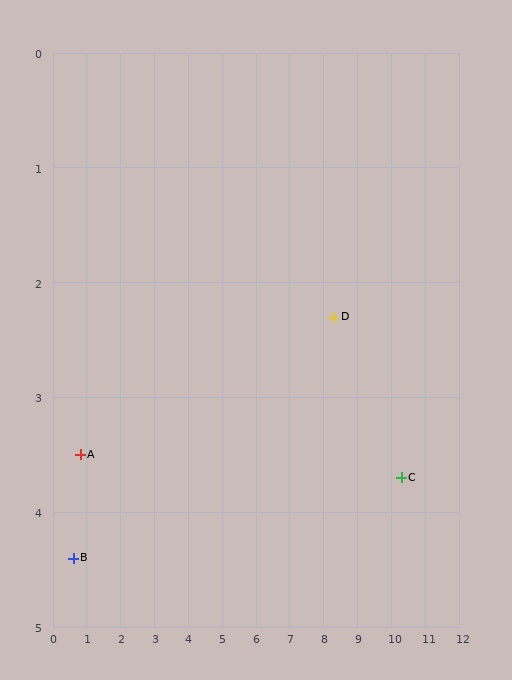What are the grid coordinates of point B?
Point B is at approximately (0.6, 4.4).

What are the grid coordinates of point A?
Point A is at approximately (0.8, 3.5).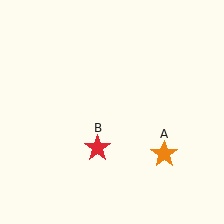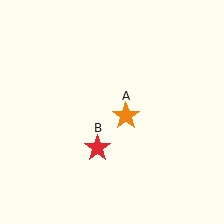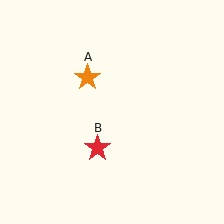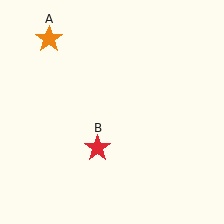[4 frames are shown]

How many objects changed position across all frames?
1 object changed position: orange star (object A).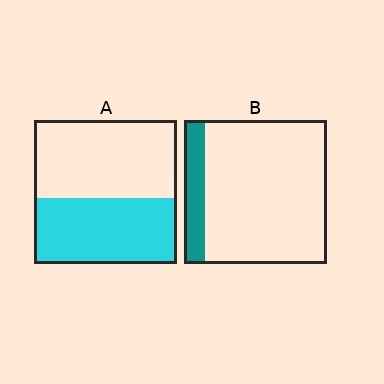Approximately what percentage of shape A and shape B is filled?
A is approximately 45% and B is approximately 15%.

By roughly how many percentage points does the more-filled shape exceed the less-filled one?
By roughly 30 percentage points (A over B).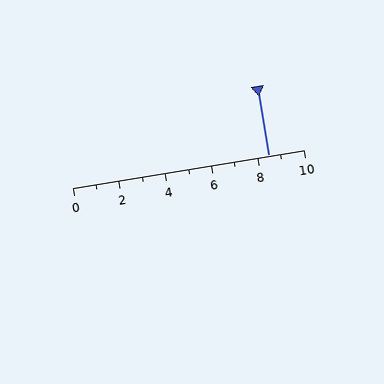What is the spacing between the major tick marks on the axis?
The major ticks are spaced 2 apart.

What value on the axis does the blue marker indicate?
The marker indicates approximately 8.5.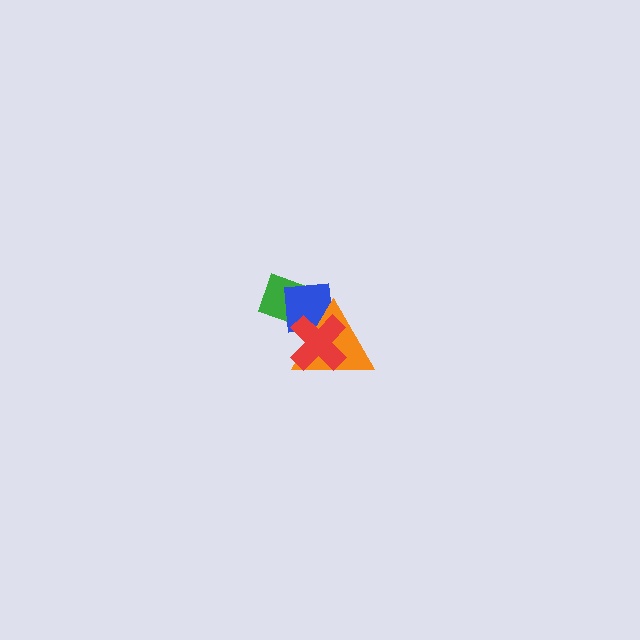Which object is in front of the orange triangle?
The red cross is in front of the orange triangle.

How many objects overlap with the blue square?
3 objects overlap with the blue square.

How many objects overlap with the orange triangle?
3 objects overlap with the orange triangle.